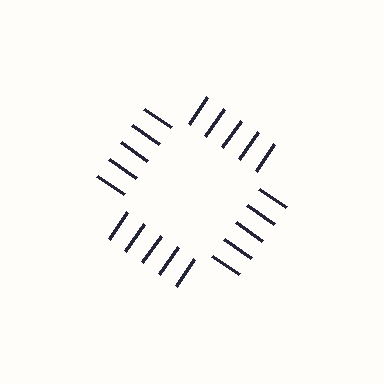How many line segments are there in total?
20 — 5 along each of the 4 edges.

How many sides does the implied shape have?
4 sides — the line-ends trace a square.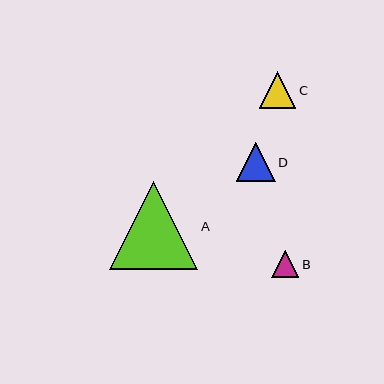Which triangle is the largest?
Triangle A is the largest with a size of approximately 88 pixels.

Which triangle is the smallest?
Triangle B is the smallest with a size of approximately 27 pixels.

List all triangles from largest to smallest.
From largest to smallest: A, D, C, B.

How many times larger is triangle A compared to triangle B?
Triangle A is approximately 3.3 times the size of triangle B.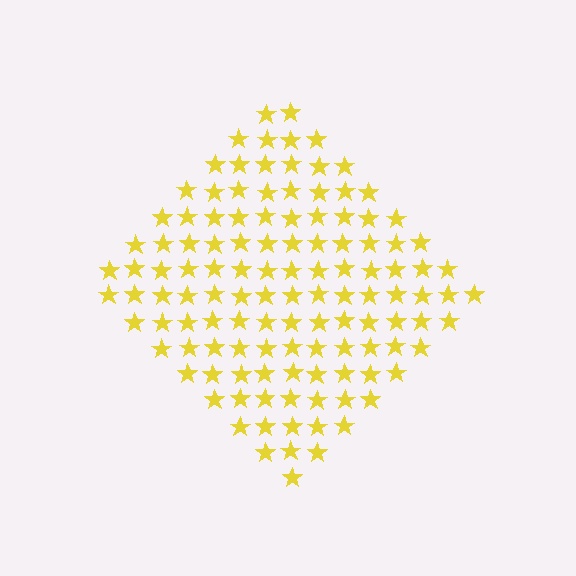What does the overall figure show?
The overall figure shows a diamond.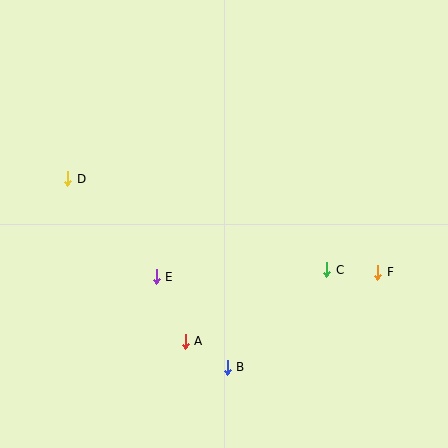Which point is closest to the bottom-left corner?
Point A is closest to the bottom-left corner.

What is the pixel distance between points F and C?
The distance between F and C is 51 pixels.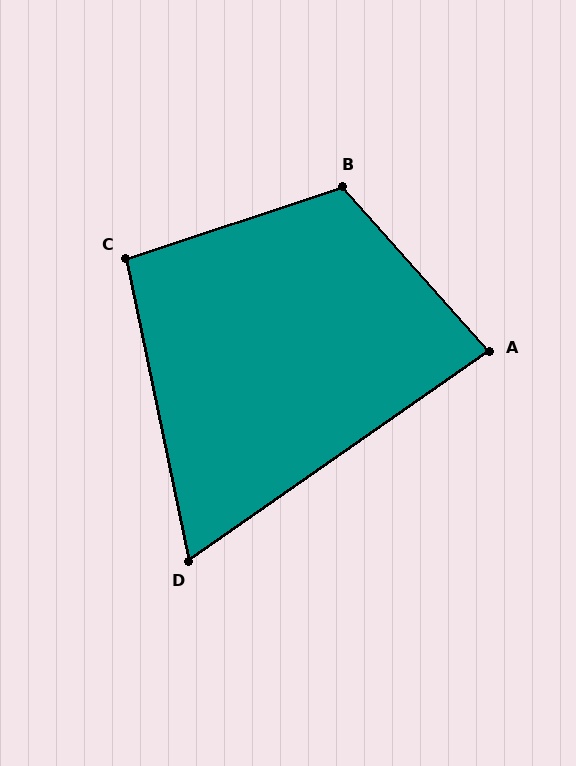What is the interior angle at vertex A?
Approximately 83 degrees (acute).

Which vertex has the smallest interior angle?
D, at approximately 67 degrees.